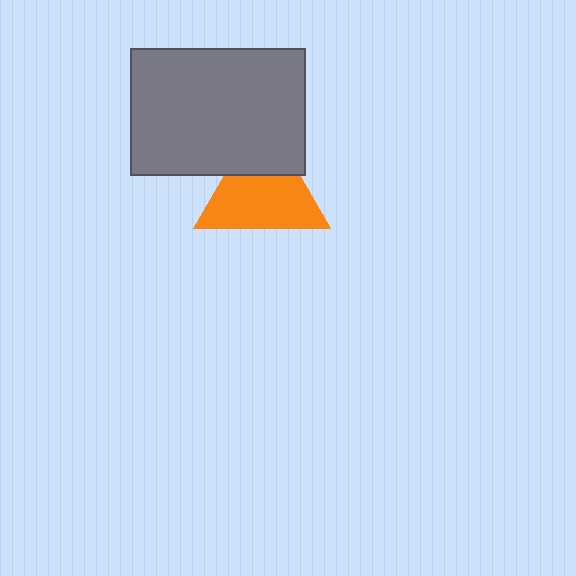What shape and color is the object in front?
The object in front is a gray rectangle.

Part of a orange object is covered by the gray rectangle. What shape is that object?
It is a triangle.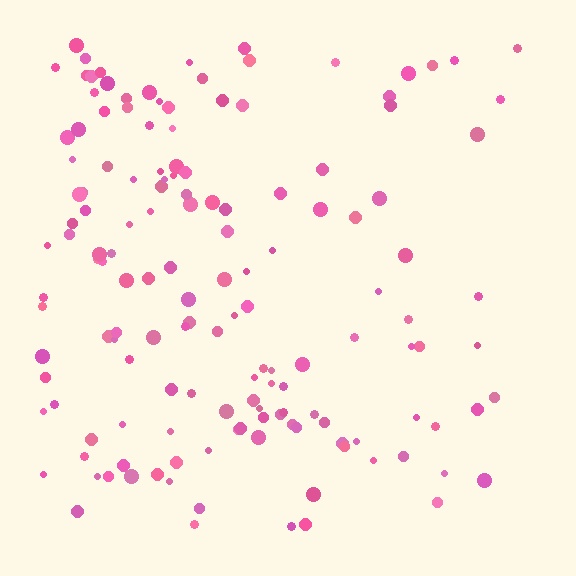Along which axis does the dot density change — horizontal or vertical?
Horizontal.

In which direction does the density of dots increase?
From right to left, with the left side densest.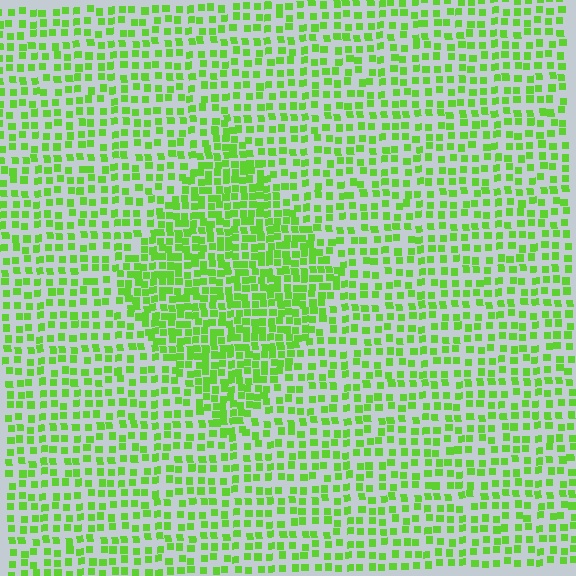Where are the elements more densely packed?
The elements are more densely packed inside the diamond boundary.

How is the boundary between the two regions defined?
The boundary is defined by a change in element density (approximately 1.8x ratio). All elements are the same color, size, and shape.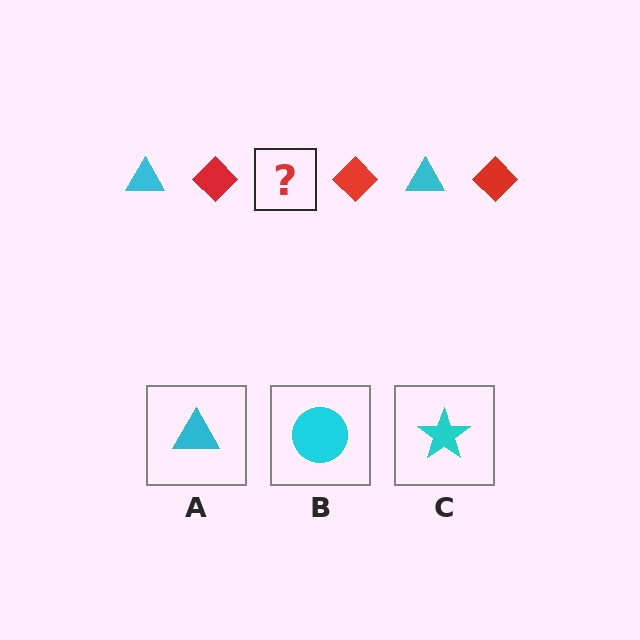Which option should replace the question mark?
Option A.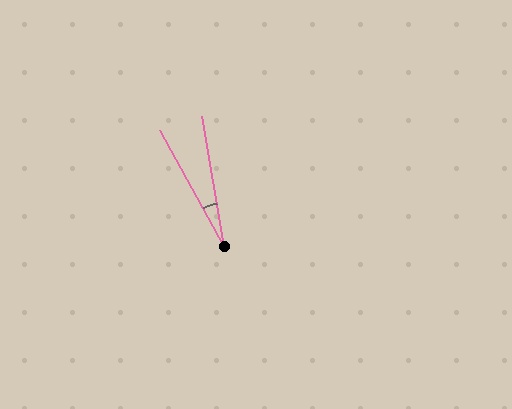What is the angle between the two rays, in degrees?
Approximately 19 degrees.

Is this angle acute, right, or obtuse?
It is acute.